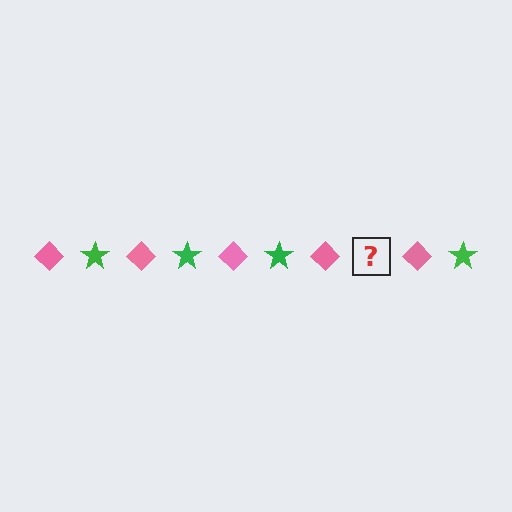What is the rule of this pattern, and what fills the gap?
The rule is that the pattern alternates between pink diamond and green star. The gap should be filled with a green star.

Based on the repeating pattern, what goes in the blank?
The blank should be a green star.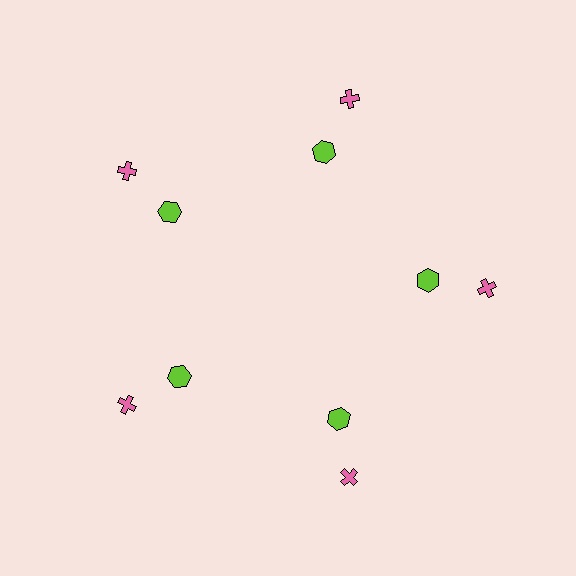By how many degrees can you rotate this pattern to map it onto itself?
The pattern maps onto itself every 72 degrees of rotation.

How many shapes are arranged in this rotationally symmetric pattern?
There are 10 shapes, arranged in 5 groups of 2.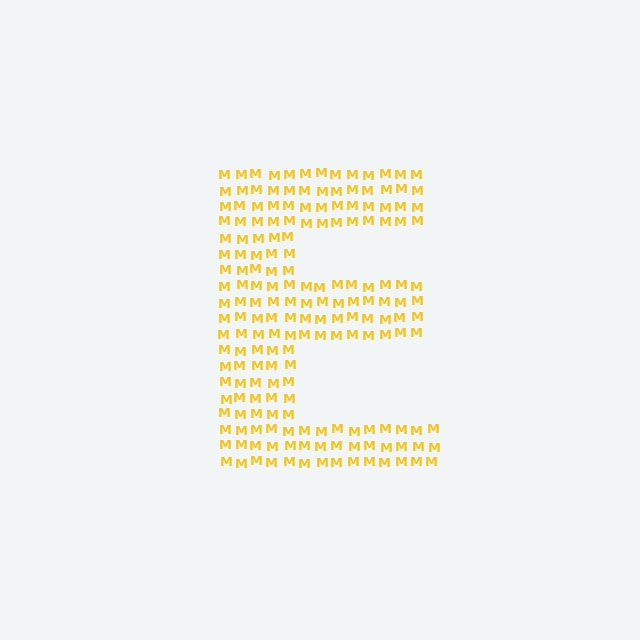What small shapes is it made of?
It is made of small letter M's.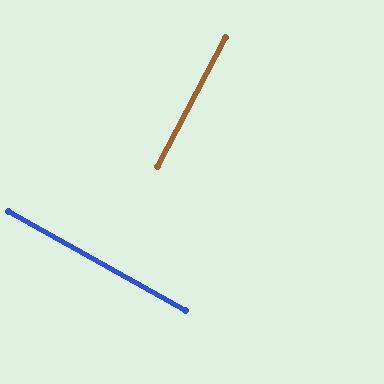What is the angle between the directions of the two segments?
Approximately 89 degrees.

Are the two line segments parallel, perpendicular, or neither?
Perpendicular — they meet at approximately 89°.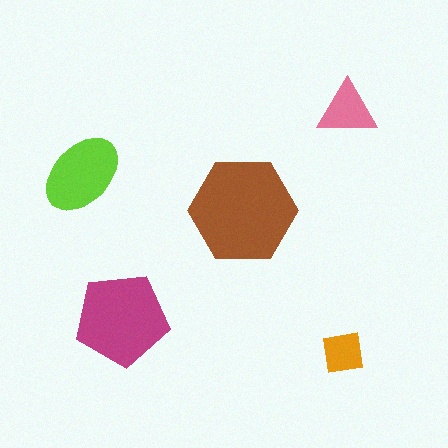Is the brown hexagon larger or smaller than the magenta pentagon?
Larger.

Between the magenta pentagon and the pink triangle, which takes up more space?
The magenta pentagon.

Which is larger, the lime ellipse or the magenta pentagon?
The magenta pentagon.